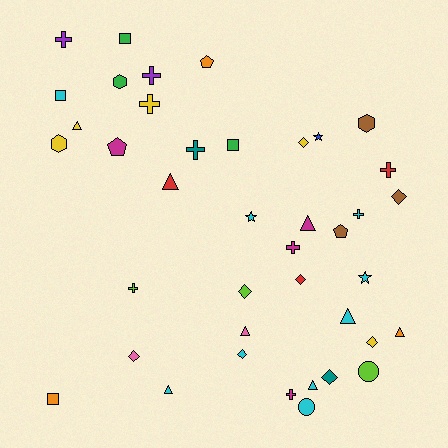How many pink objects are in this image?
There are 2 pink objects.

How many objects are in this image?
There are 40 objects.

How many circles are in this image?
There are 2 circles.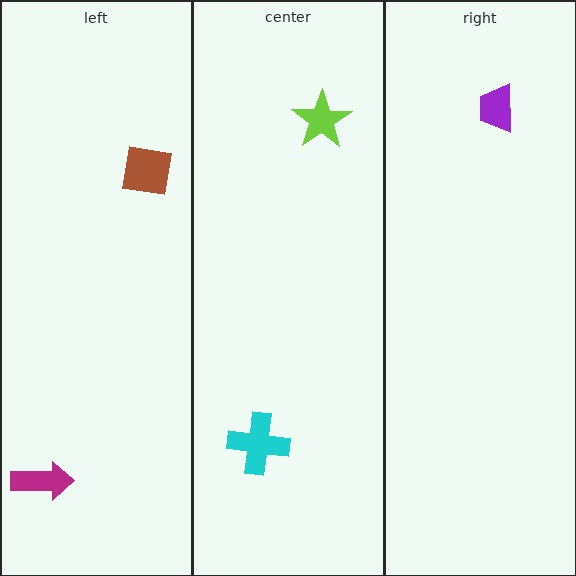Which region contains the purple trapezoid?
The right region.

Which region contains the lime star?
The center region.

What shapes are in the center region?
The cyan cross, the lime star.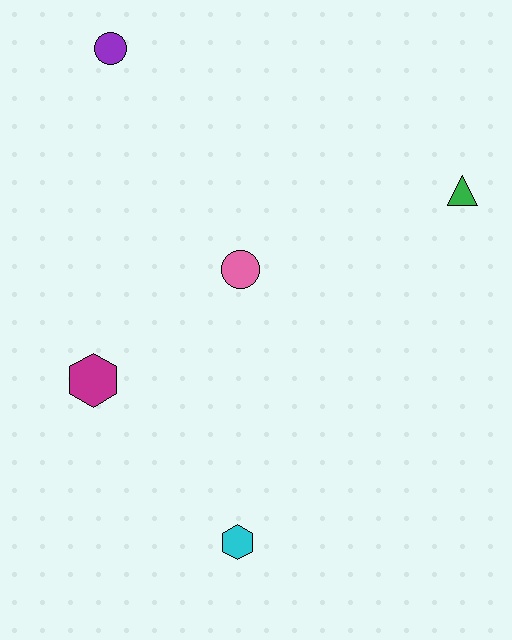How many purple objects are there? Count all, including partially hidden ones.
There is 1 purple object.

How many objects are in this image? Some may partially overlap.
There are 5 objects.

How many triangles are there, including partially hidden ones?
There is 1 triangle.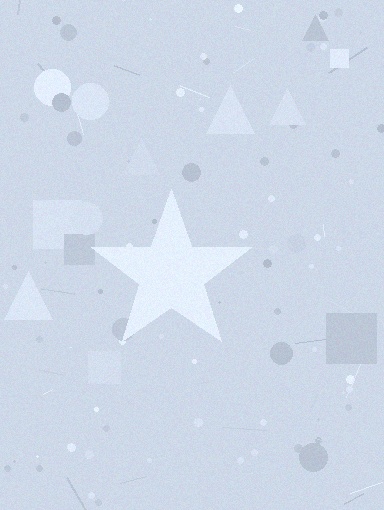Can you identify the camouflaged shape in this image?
The camouflaged shape is a star.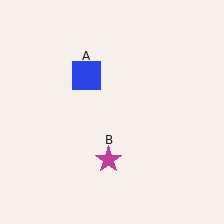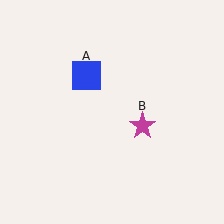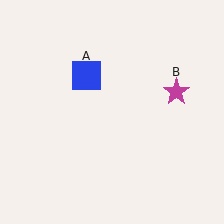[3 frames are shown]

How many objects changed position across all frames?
1 object changed position: magenta star (object B).